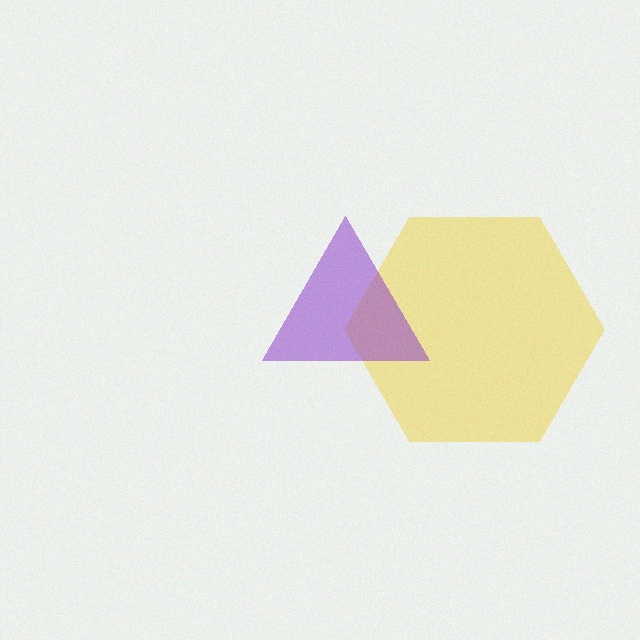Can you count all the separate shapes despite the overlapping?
Yes, there are 2 separate shapes.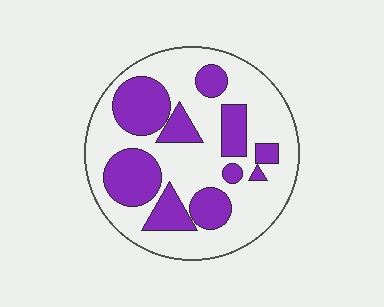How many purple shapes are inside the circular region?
10.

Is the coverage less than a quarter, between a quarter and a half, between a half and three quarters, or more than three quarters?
Between a quarter and a half.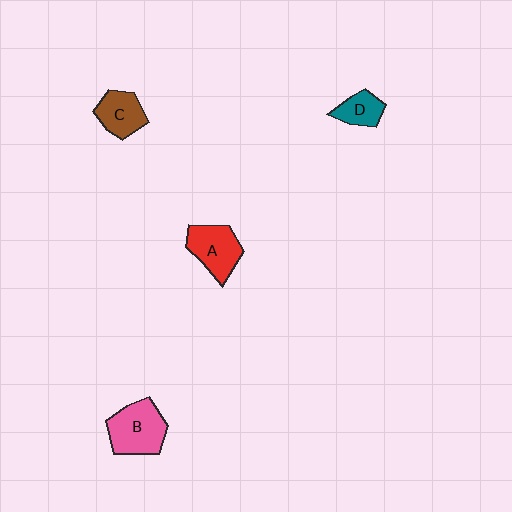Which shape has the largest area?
Shape B (pink).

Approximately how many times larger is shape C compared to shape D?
Approximately 1.4 times.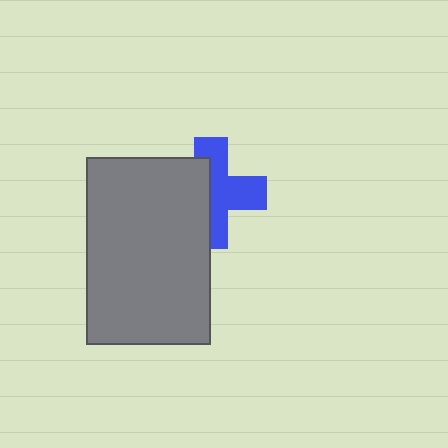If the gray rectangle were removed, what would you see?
You would see the complete blue cross.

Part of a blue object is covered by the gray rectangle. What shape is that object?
It is a cross.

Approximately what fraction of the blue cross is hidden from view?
Roughly 46% of the blue cross is hidden behind the gray rectangle.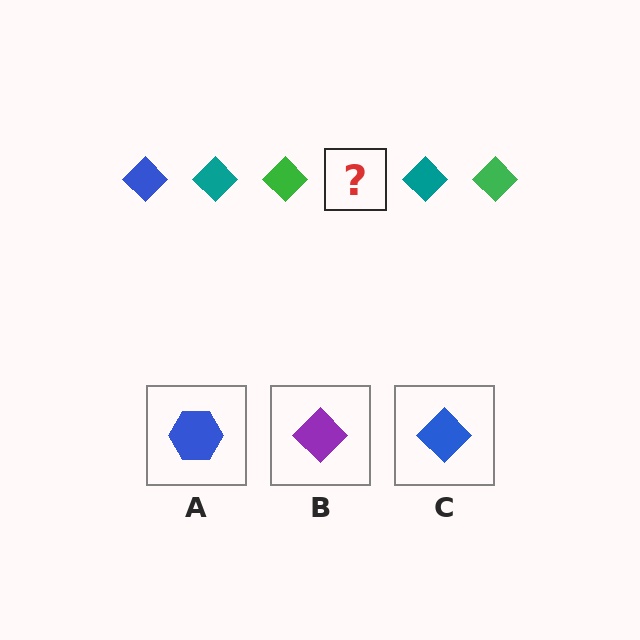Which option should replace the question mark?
Option C.